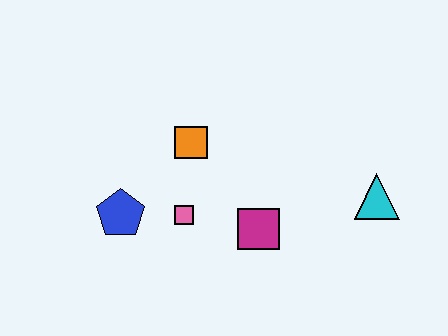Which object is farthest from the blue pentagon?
The cyan triangle is farthest from the blue pentagon.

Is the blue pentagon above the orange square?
No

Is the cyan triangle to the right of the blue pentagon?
Yes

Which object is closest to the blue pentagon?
The pink square is closest to the blue pentagon.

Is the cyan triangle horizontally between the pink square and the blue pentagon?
No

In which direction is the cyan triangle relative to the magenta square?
The cyan triangle is to the right of the magenta square.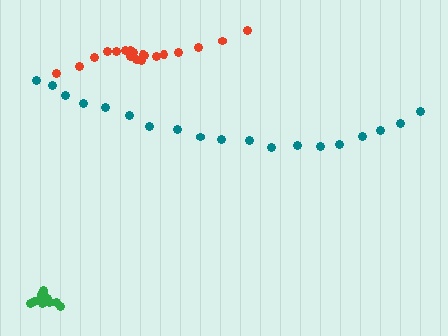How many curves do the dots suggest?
There are 3 distinct paths.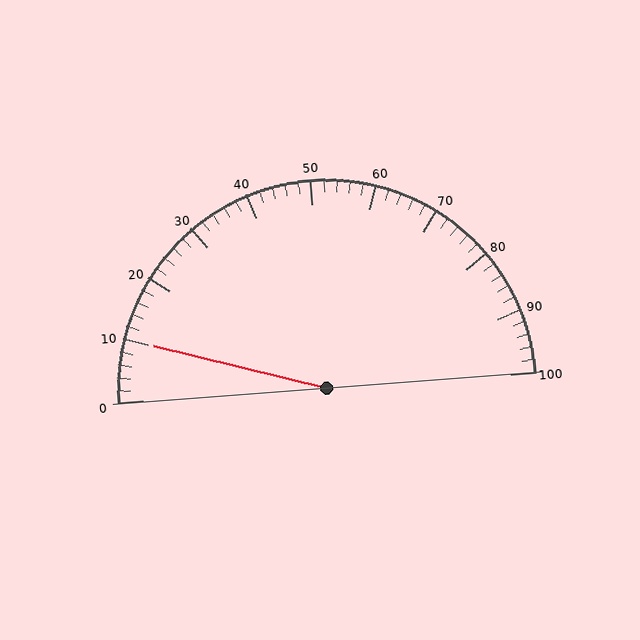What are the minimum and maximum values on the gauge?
The gauge ranges from 0 to 100.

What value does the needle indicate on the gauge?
The needle indicates approximately 10.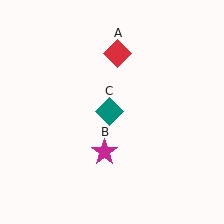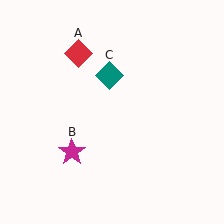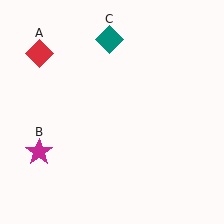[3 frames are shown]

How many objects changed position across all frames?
3 objects changed position: red diamond (object A), magenta star (object B), teal diamond (object C).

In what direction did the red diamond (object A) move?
The red diamond (object A) moved left.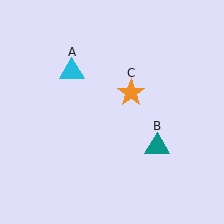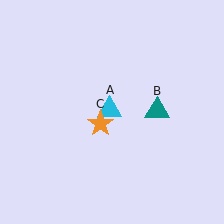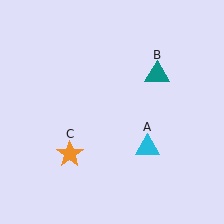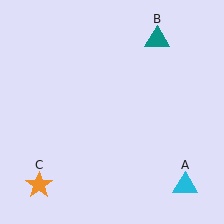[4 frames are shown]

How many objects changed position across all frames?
3 objects changed position: cyan triangle (object A), teal triangle (object B), orange star (object C).